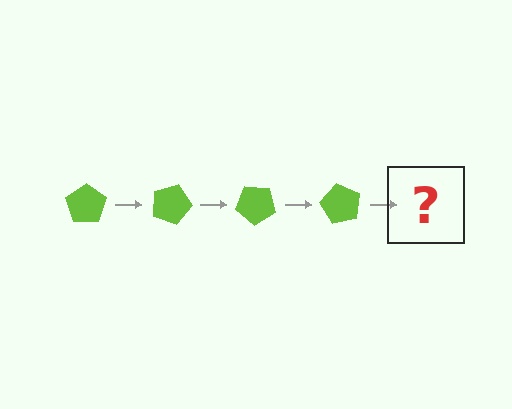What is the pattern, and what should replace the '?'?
The pattern is that the pentagon rotates 20 degrees each step. The '?' should be a lime pentagon rotated 80 degrees.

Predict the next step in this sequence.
The next step is a lime pentagon rotated 80 degrees.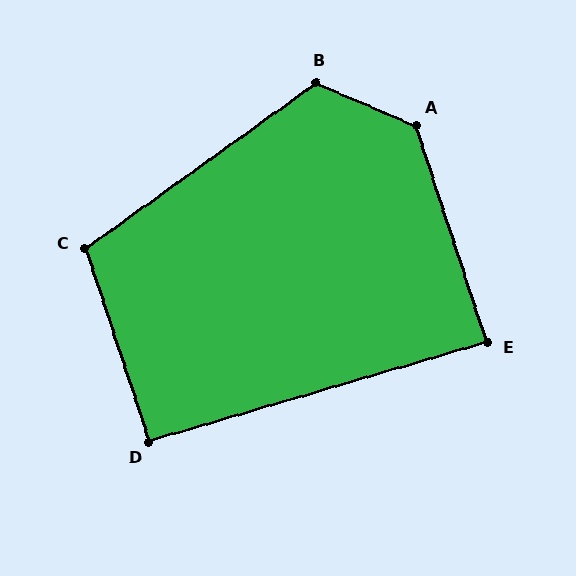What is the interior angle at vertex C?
Approximately 107 degrees (obtuse).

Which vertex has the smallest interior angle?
E, at approximately 88 degrees.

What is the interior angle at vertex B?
Approximately 121 degrees (obtuse).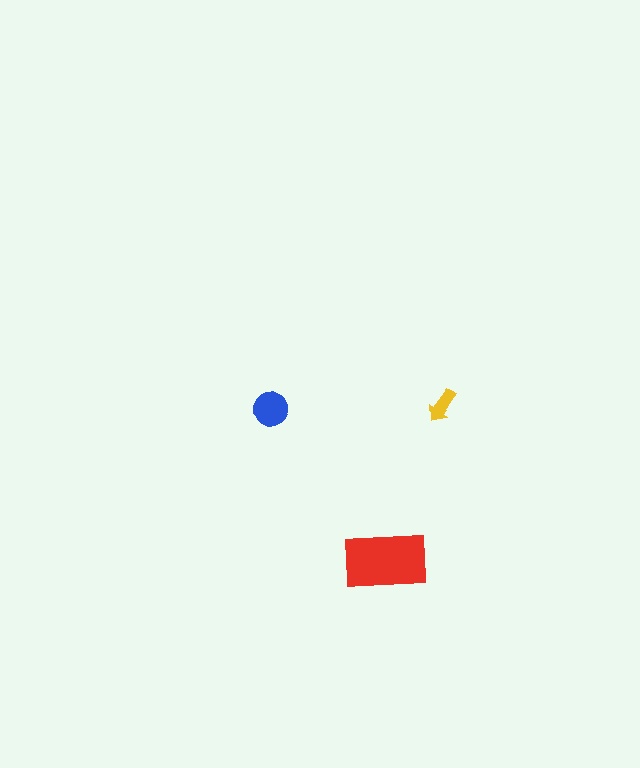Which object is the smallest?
The yellow arrow.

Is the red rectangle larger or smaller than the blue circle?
Larger.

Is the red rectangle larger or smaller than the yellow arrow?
Larger.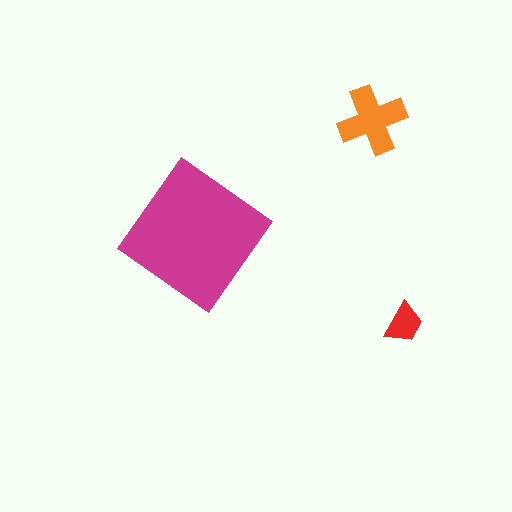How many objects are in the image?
There are 3 objects in the image.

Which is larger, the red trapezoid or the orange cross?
The orange cross.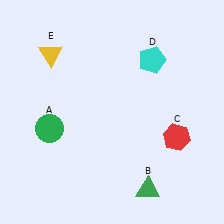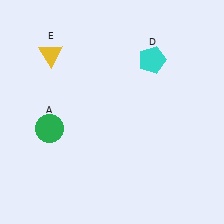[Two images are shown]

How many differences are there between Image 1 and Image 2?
There are 2 differences between the two images.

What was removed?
The green triangle (B), the red hexagon (C) were removed in Image 2.